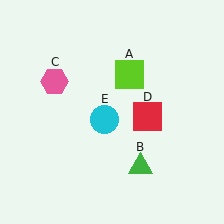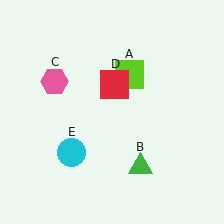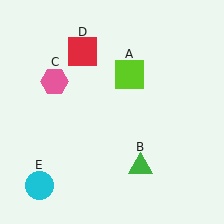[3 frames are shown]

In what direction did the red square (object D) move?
The red square (object D) moved up and to the left.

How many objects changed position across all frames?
2 objects changed position: red square (object D), cyan circle (object E).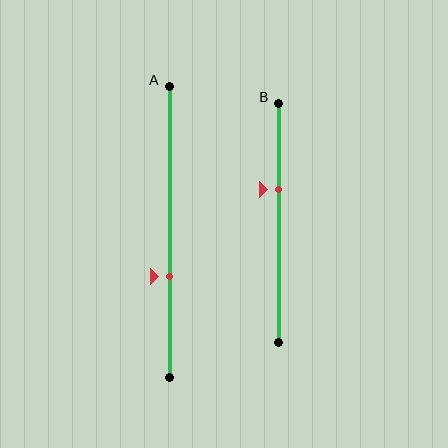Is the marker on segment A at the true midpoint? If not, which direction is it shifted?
No, the marker on segment A is shifted downward by about 15% of the segment length.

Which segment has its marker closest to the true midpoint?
Segment B has its marker closest to the true midpoint.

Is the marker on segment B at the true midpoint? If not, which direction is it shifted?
No, the marker on segment B is shifted upward by about 14% of the segment length.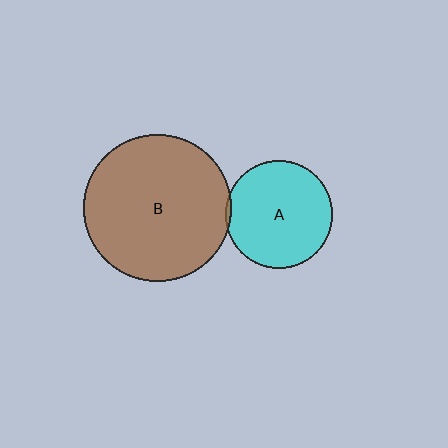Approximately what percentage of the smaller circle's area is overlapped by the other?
Approximately 5%.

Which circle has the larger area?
Circle B (brown).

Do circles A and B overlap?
Yes.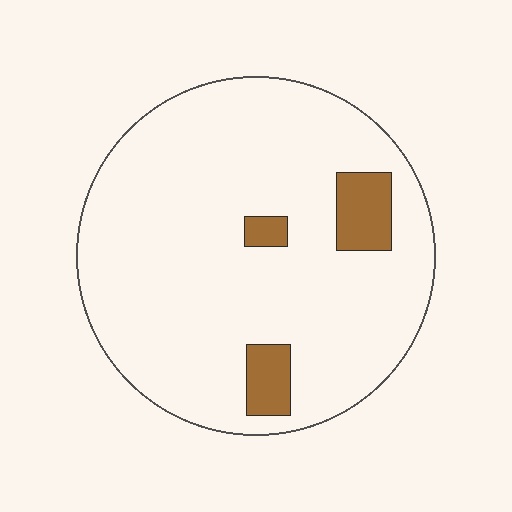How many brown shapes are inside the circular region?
3.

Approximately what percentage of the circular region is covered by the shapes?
Approximately 10%.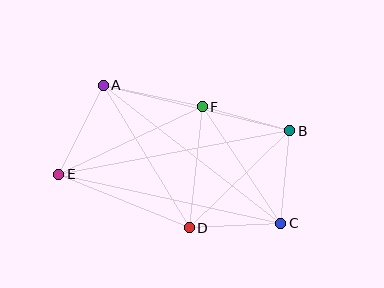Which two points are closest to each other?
Points B and F are closest to each other.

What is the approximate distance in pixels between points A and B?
The distance between A and B is approximately 192 pixels.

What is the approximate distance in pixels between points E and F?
The distance between E and F is approximately 158 pixels.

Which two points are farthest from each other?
Points B and E are farthest from each other.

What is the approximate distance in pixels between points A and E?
The distance between A and E is approximately 100 pixels.